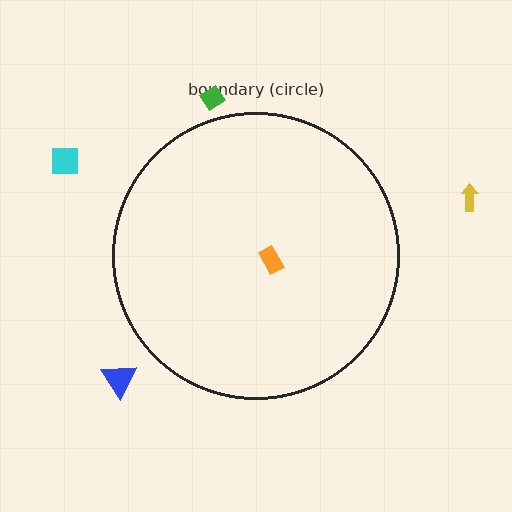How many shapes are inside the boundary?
1 inside, 4 outside.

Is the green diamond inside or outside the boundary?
Outside.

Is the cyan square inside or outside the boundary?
Outside.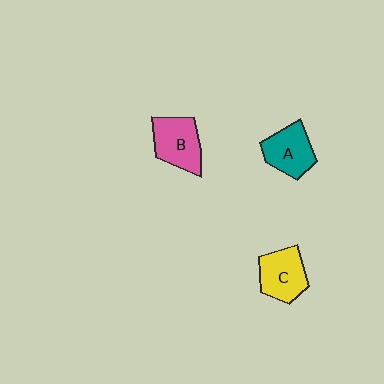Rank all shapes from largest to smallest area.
From largest to smallest: B (pink), C (yellow), A (teal).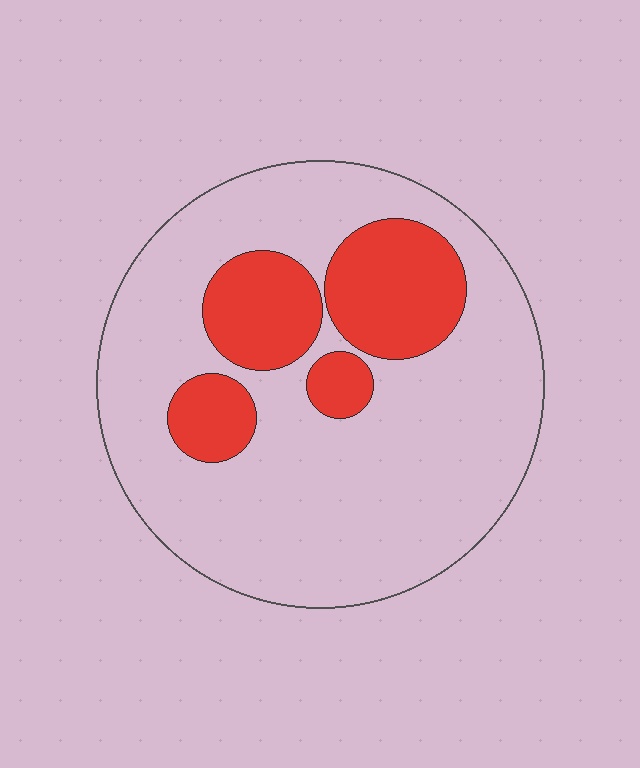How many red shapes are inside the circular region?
4.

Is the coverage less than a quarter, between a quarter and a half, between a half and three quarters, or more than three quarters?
Less than a quarter.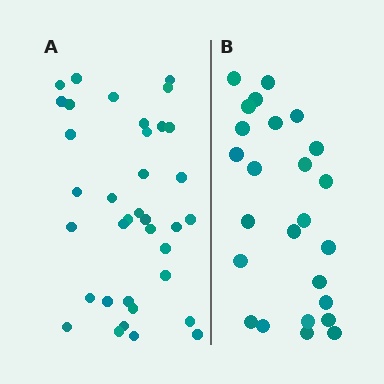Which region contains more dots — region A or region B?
Region A (the left region) has more dots.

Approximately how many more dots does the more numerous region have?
Region A has roughly 12 or so more dots than region B.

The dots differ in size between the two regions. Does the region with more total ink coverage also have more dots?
No. Region B has more total ink coverage because its dots are larger, but region A actually contains more individual dots. Total area can be misleading — the number of items is what matters here.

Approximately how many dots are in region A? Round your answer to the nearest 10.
About 40 dots. (The exact count is 36, which rounds to 40.)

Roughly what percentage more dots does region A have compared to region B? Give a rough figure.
About 45% more.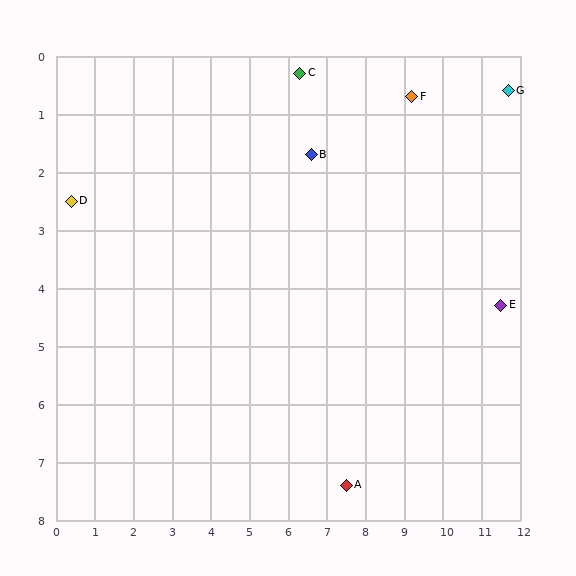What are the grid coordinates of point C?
Point C is at approximately (6.3, 0.3).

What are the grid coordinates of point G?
Point G is at approximately (11.7, 0.6).